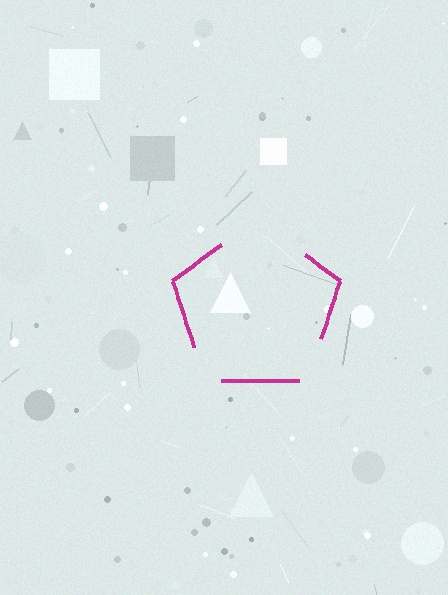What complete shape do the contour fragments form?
The contour fragments form a pentagon.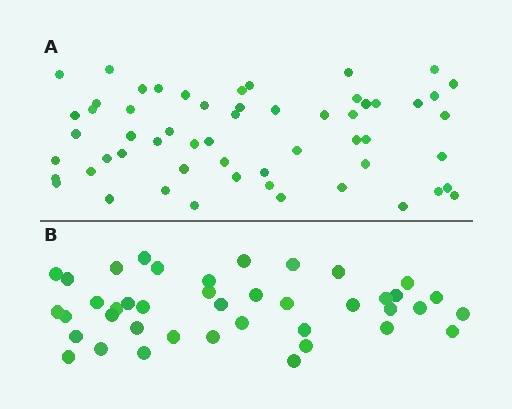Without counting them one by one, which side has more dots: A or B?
Region A (the top region) has more dots.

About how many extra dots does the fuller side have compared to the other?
Region A has approximately 15 more dots than region B.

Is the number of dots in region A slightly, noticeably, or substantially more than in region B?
Region A has noticeably more, but not dramatically so. The ratio is roughly 1.4 to 1.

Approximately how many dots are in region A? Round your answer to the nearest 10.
About 60 dots. (The exact count is 57, which rounds to 60.)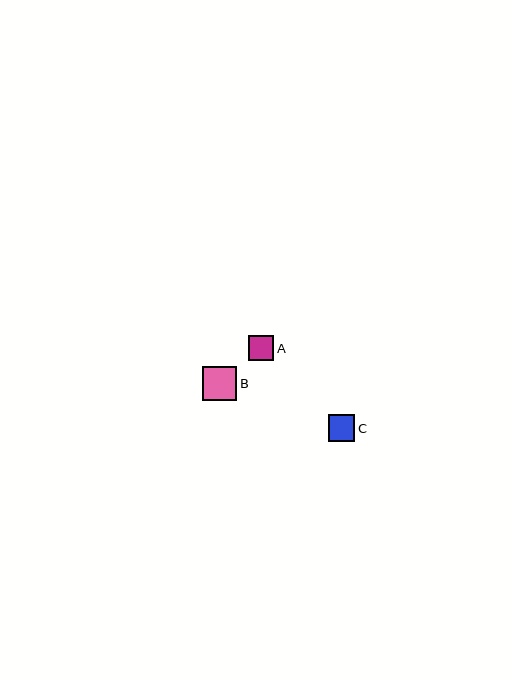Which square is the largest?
Square B is the largest with a size of approximately 34 pixels.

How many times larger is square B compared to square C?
Square B is approximately 1.3 times the size of square C.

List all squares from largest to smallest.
From largest to smallest: B, C, A.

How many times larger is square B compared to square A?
Square B is approximately 1.3 times the size of square A.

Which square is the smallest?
Square A is the smallest with a size of approximately 25 pixels.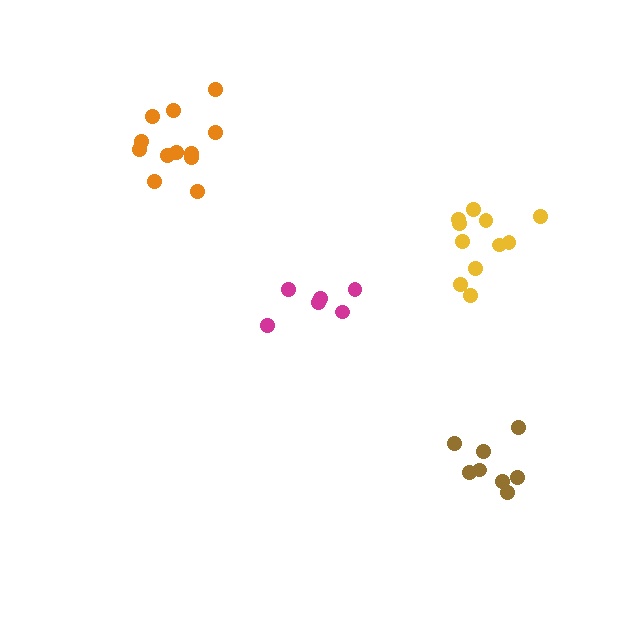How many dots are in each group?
Group 1: 11 dots, Group 2: 12 dots, Group 3: 6 dots, Group 4: 8 dots (37 total).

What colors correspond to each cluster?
The clusters are colored: yellow, orange, magenta, brown.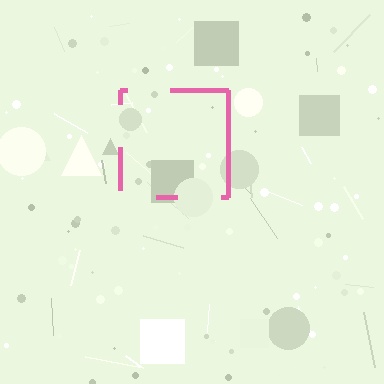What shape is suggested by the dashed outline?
The dashed outline suggests a square.